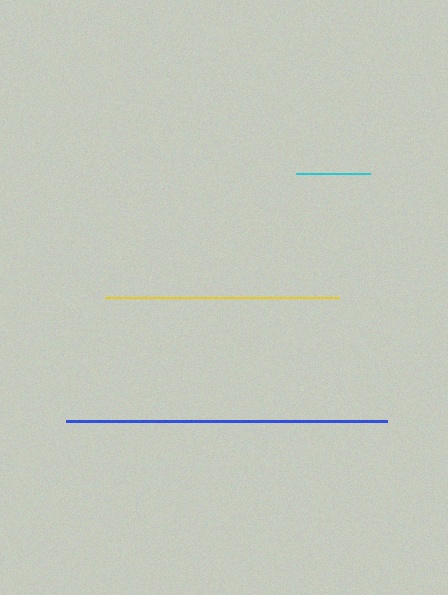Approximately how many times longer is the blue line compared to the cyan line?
The blue line is approximately 4.4 times the length of the cyan line.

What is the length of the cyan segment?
The cyan segment is approximately 74 pixels long.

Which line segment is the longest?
The blue line is the longest at approximately 321 pixels.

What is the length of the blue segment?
The blue segment is approximately 321 pixels long.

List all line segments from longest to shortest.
From longest to shortest: blue, yellow, cyan.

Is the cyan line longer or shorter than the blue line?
The blue line is longer than the cyan line.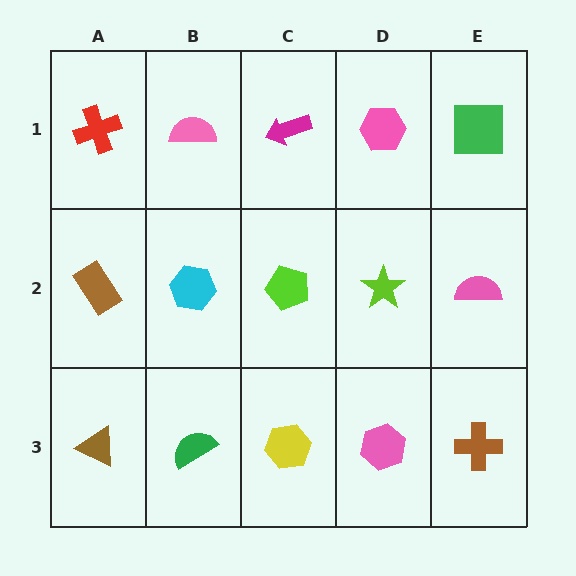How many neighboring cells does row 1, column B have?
3.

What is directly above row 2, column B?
A pink semicircle.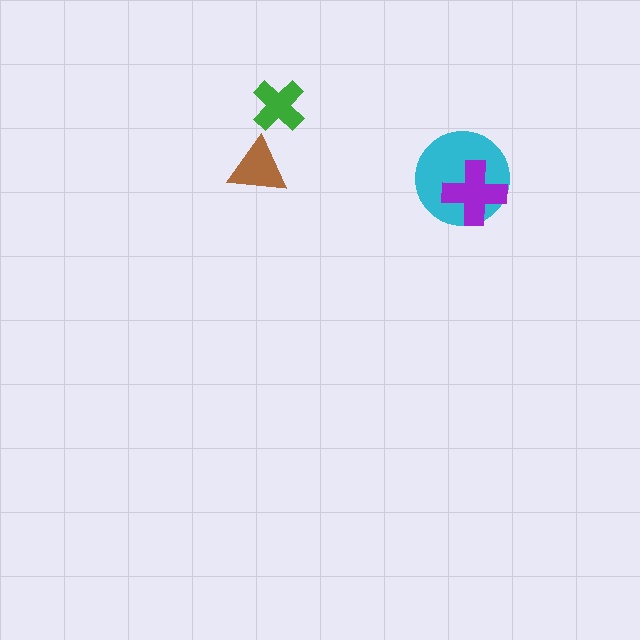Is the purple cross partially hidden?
No, no other shape covers it.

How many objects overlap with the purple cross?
1 object overlaps with the purple cross.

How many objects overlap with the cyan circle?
1 object overlaps with the cyan circle.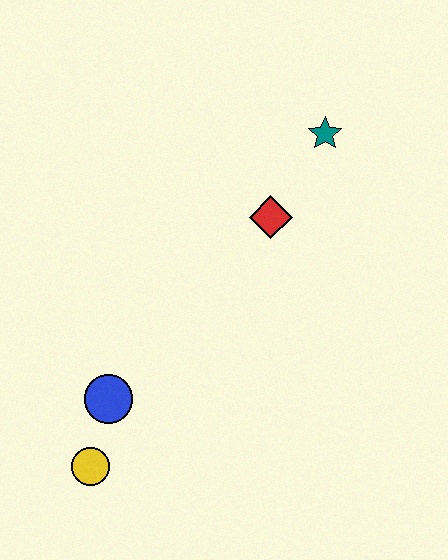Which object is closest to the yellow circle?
The blue circle is closest to the yellow circle.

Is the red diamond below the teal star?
Yes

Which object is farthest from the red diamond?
The yellow circle is farthest from the red diamond.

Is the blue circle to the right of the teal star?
No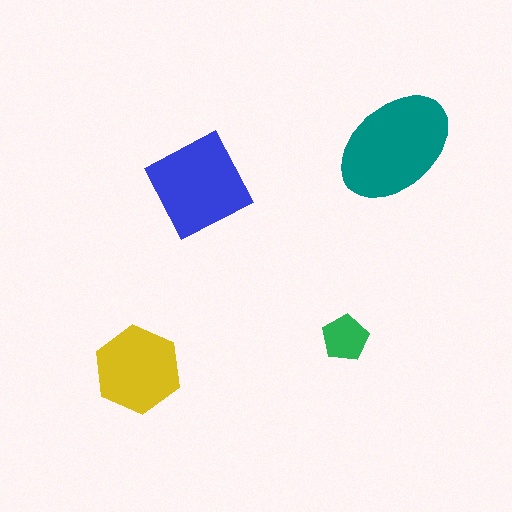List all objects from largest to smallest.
The teal ellipse, the blue square, the yellow hexagon, the green pentagon.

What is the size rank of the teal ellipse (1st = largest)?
1st.